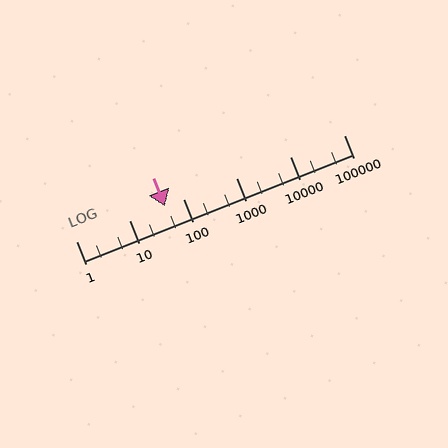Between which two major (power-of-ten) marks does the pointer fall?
The pointer is between 10 and 100.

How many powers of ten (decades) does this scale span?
The scale spans 5 decades, from 1 to 100000.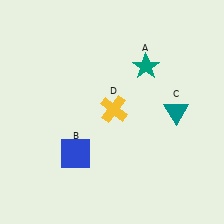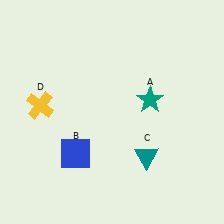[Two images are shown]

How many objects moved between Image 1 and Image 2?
3 objects moved between the two images.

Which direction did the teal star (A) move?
The teal star (A) moved down.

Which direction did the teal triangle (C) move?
The teal triangle (C) moved down.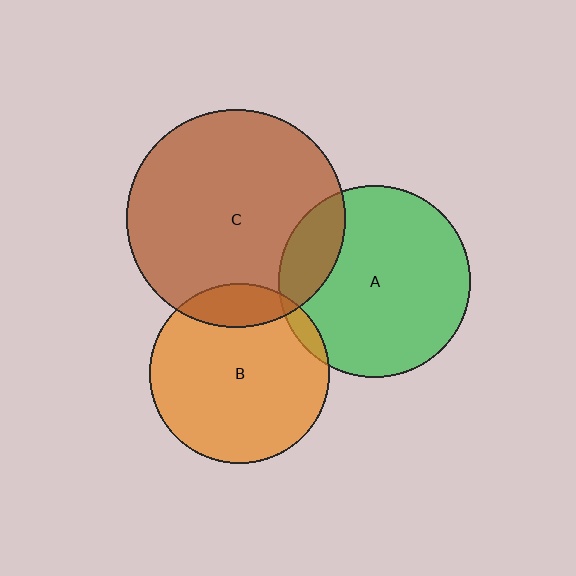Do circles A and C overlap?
Yes.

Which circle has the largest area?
Circle C (brown).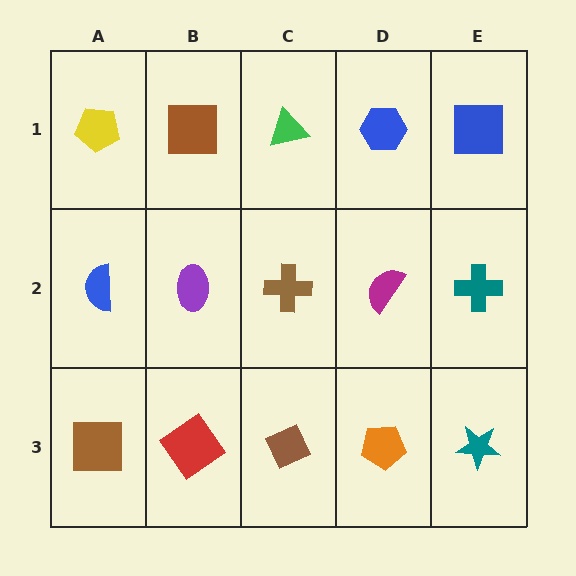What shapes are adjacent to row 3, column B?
A purple ellipse (row 2, column B), a brown square (row 3, column A), a brown diamond (row 3, column C).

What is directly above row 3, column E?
A teal cross.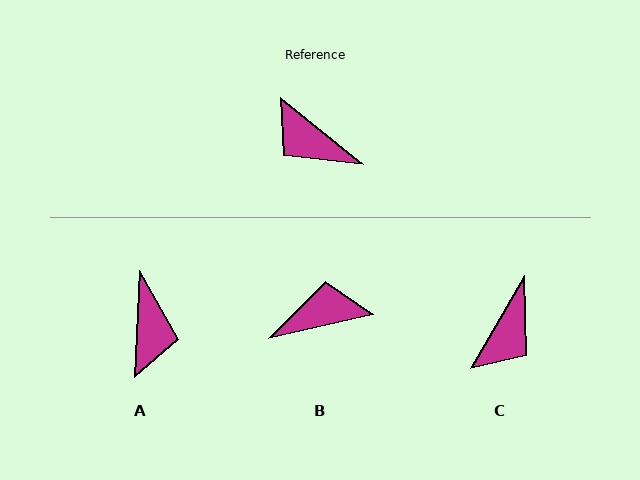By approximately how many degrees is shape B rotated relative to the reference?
Approximately 128 degrees clockwise.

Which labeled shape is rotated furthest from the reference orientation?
B, about 128 degrees away.